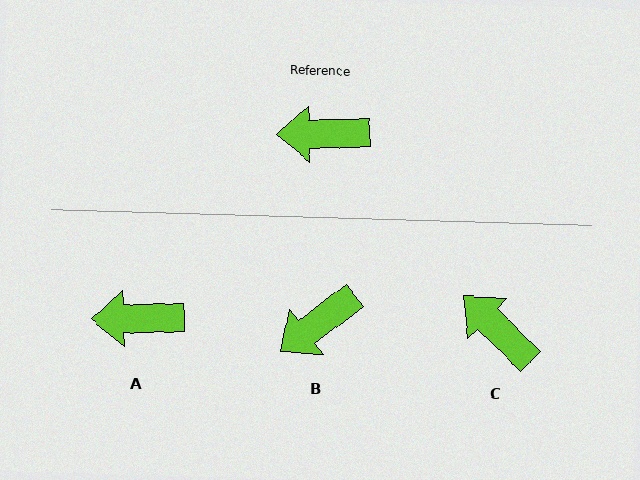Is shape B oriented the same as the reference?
No, it is off by about 36 degrees.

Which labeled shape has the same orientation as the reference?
A.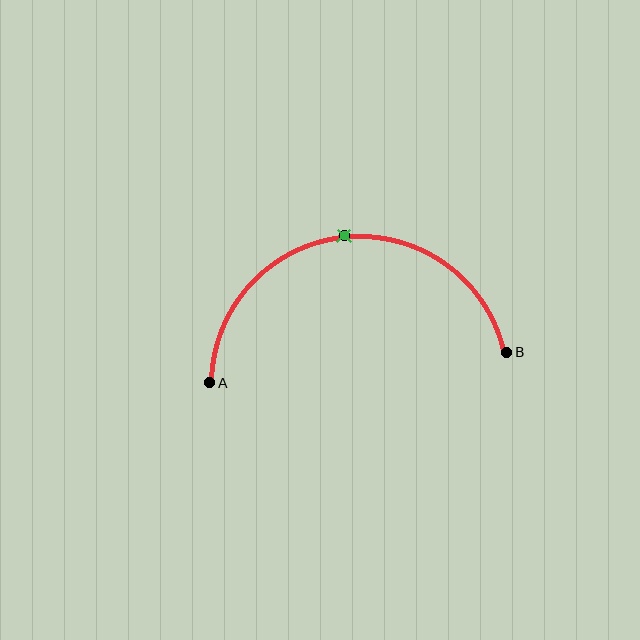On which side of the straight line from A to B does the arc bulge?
The arc bulges above the straight line connecting A and B.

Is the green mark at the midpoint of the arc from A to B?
Yes. The green mark lies on the arc at equal arc-length from both A and B — it is the arc midpoint.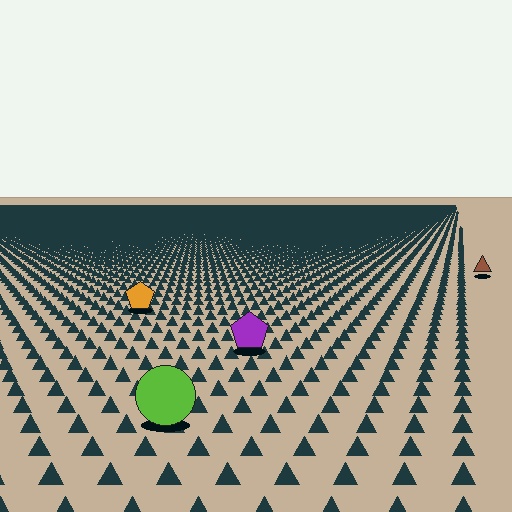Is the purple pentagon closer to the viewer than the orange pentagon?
Yes. The purple pentagon is closer — you can tell from the texture gradient: the ground texture is coarser near it.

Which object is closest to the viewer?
The lime circle is closest. The texture marks near it are larger and more spread out.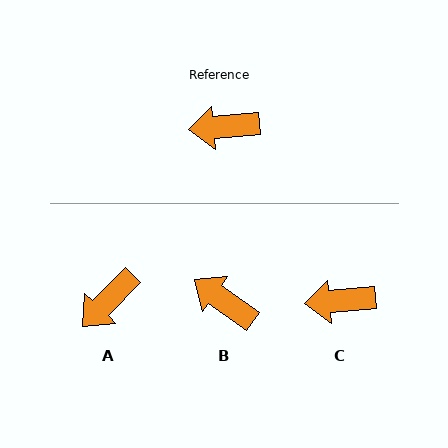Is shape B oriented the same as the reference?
No, it is off by about 41 degrees.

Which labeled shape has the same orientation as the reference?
C.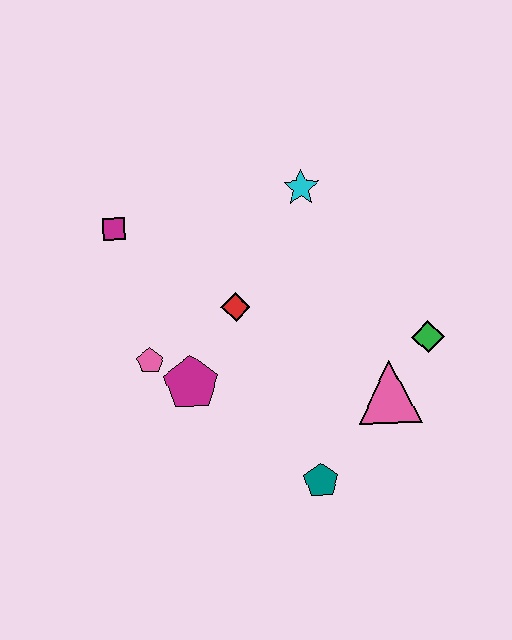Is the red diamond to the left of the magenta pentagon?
No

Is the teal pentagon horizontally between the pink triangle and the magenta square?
Yes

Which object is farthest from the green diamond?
The magenta square is farthest from the green diamond.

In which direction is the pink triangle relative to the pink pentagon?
The pink triangle is to the right of the pink pentagon.